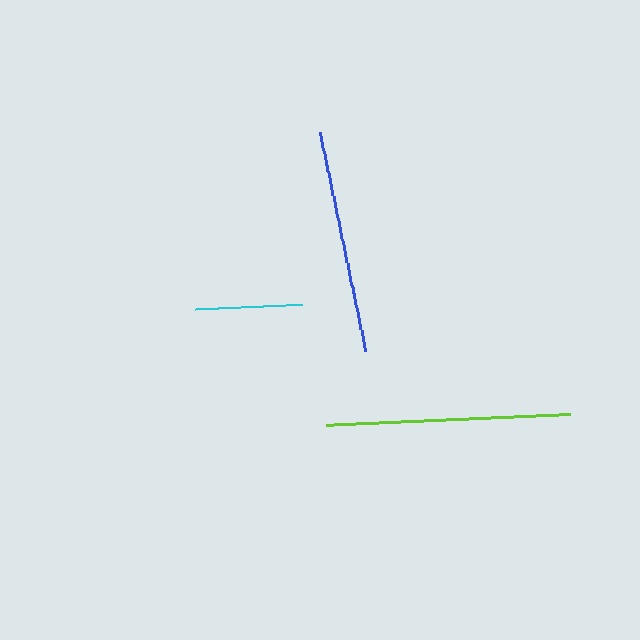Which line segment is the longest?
The lime line is the longest at approximately 246 pixels.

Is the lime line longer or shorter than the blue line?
The lime line is longer than the blue line.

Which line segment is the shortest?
The cyan line is the shortest at approximately 107 pixels.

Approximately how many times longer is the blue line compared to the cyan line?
The blue line is approximately 2.1 times the length of the cyan line.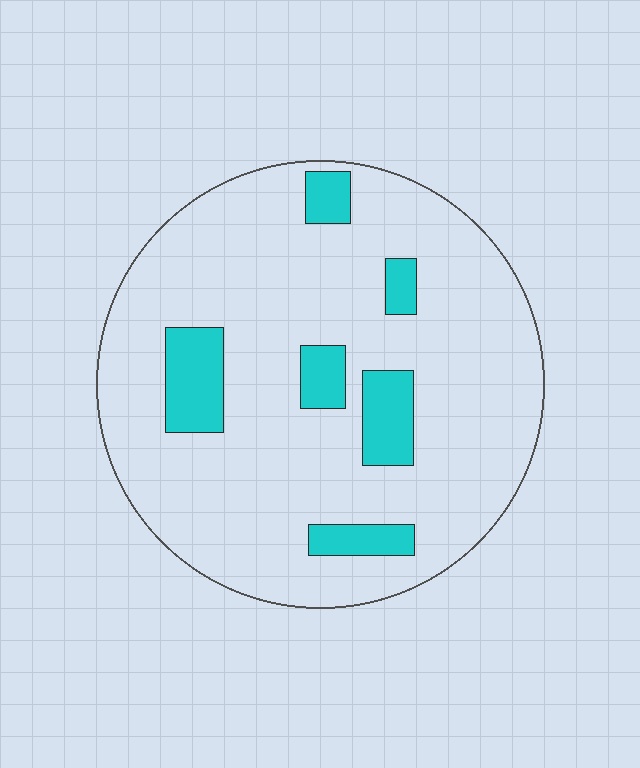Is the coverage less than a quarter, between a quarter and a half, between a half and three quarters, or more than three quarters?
Less than a quarter.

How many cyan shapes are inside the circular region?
6.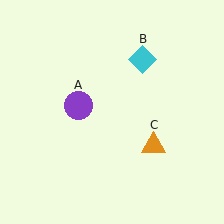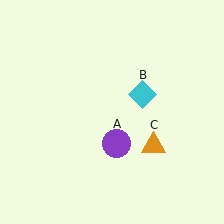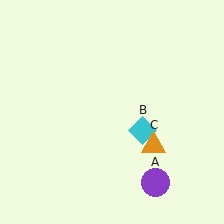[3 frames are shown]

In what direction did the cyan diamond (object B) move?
The cyan diamond (object B) moved down.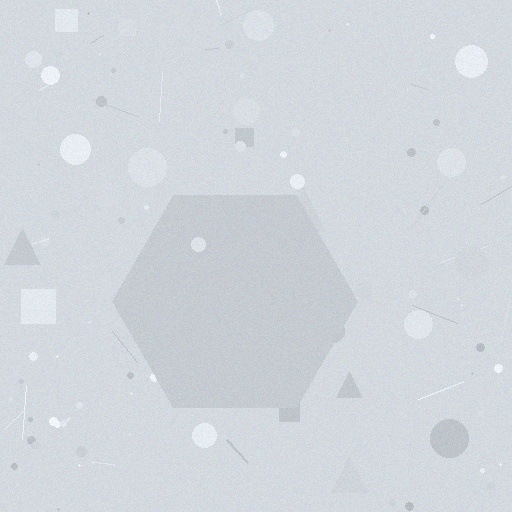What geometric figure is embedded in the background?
A hexagon is embedded in the background.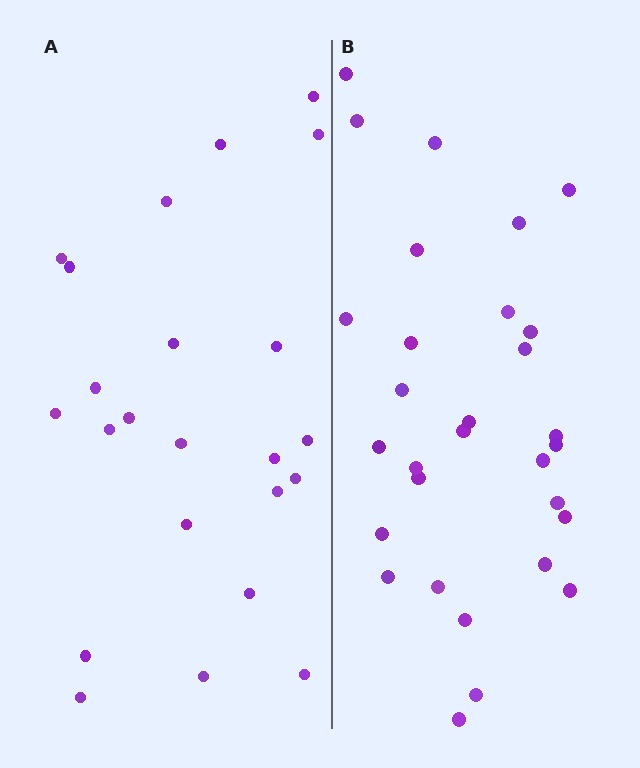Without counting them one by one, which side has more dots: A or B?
Region B (the right region) has more dots.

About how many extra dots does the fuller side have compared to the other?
Region B has roughly 8 or so more dots than region A.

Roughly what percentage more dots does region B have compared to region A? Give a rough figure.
About 30% more.